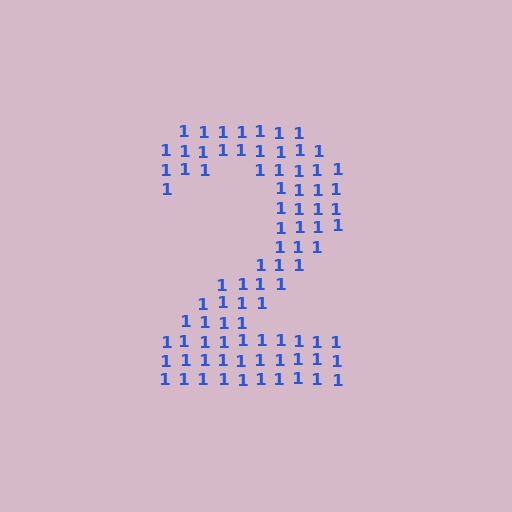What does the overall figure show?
The overall figure shows the digit 2.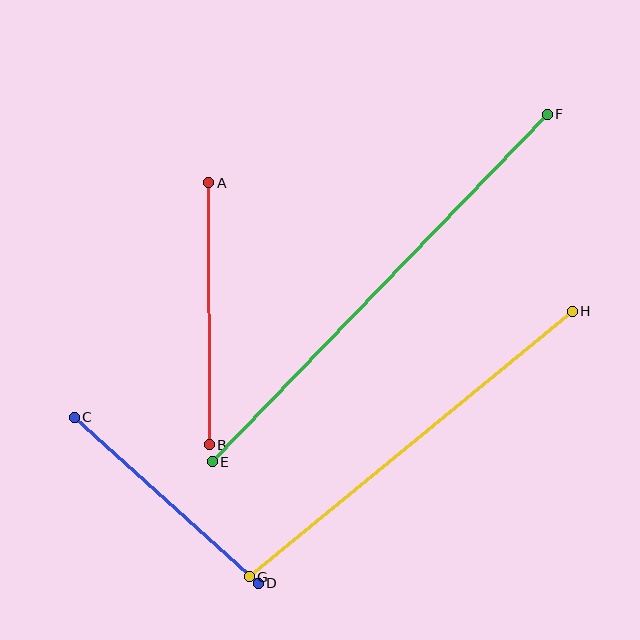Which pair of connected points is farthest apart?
Points E and F are farthest apart.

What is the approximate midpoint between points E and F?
The midpoint is at approximately (380, 288) pixels.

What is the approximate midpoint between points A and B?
The midpoint is at approximately (209, 314) pixels.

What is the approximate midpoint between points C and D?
The midpoint is at approximately (166, 500) pixels.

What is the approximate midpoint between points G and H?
The midpoint is at approximately (411, 444) pixels.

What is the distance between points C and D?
The distance is approximately 248 pixels.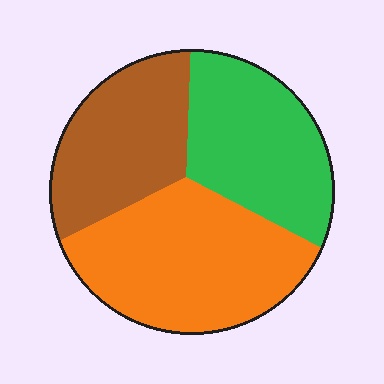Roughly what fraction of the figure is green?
Green takes up between a sixth and a third of the figure.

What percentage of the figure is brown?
Brown covers around 30% of the figure.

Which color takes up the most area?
Orange, at roughly 40%.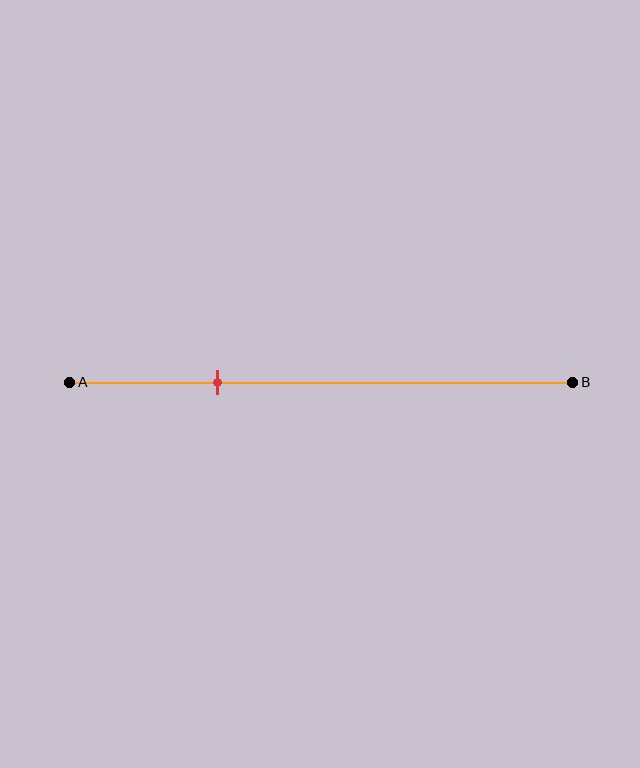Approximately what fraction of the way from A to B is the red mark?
The red mark is approximately 30% of the way from A to B.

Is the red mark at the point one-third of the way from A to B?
No, the mark is at about 30% from A, not at the 33% one-third point.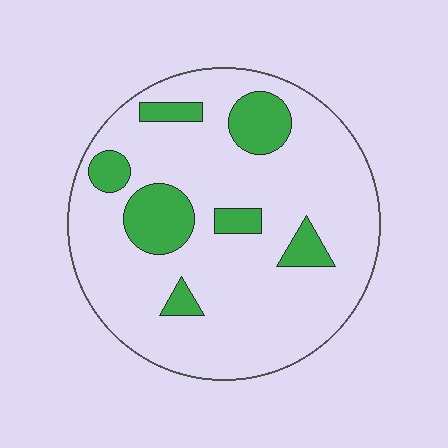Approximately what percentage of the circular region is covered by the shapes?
Approximately 20%.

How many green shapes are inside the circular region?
7.